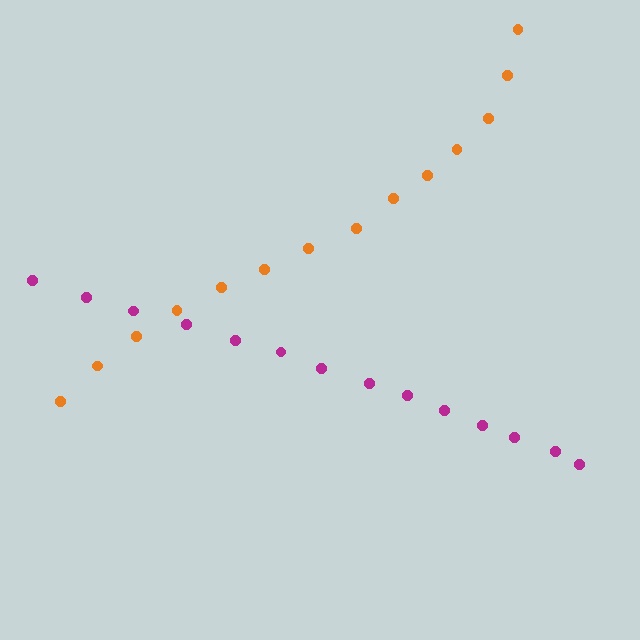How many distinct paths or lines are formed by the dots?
There are 2 distinct paths.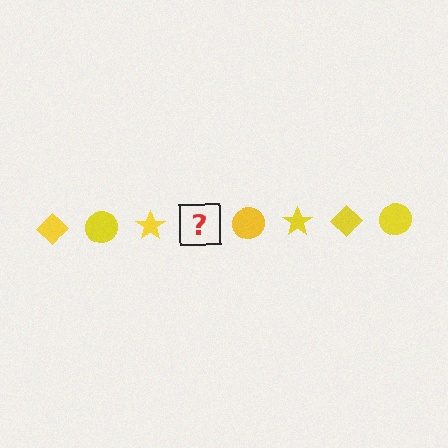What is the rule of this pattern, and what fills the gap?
The rule is that the pattern cycles through diamond, circle, star shapes in yellow. The gap should be filled with a yellow diamond.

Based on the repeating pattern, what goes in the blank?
The blank should be a yellow diamond.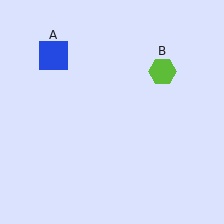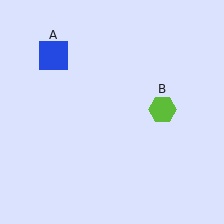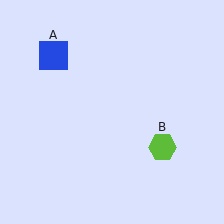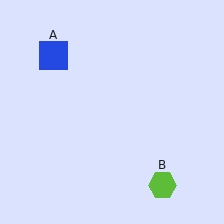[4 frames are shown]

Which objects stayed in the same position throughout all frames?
Blue square (object A) remained stationary.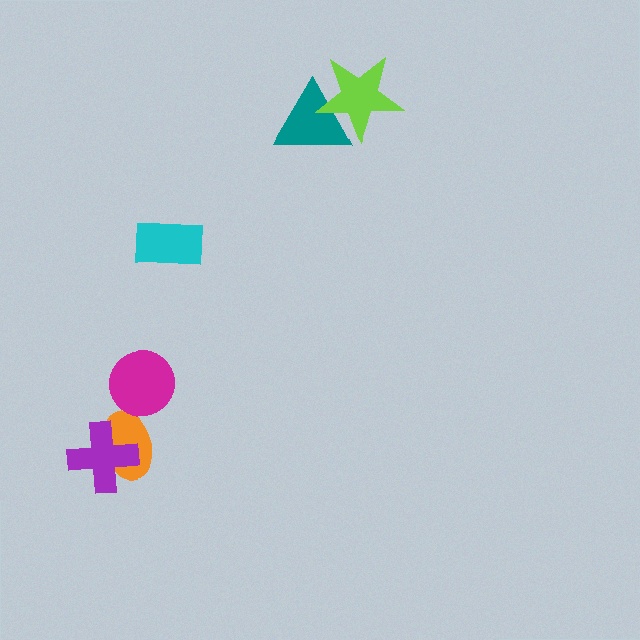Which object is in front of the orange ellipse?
The purple cross is in front of the orange ellipse.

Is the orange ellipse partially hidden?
Yes, it is partially covered by another shape.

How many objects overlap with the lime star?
1 object overlaps with the lime star.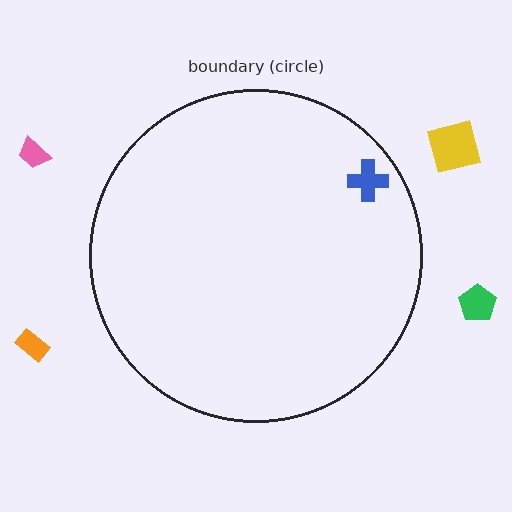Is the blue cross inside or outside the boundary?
Inside.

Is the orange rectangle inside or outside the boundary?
Outside.